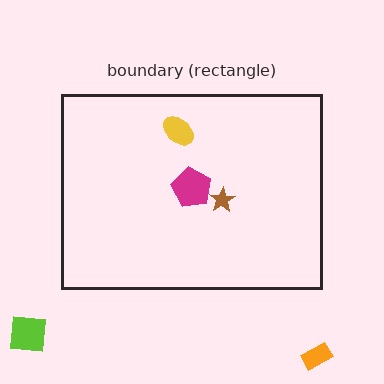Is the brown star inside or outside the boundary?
Inside.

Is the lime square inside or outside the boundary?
Outside.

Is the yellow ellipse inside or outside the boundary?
Inside.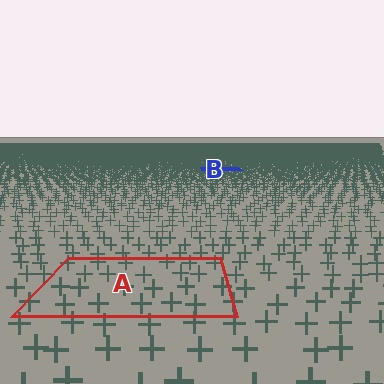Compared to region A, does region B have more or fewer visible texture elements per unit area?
Region B has more texture elements per unit area — they are packed more densely because it is farther away.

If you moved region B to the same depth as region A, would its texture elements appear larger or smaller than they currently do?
They would appear larger. At a closer depth, the same texture elements are projected at a bigger on-screen size.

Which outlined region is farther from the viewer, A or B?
Region B is farther from the viewer — the texture elements inside it appear smaller and more densely packed.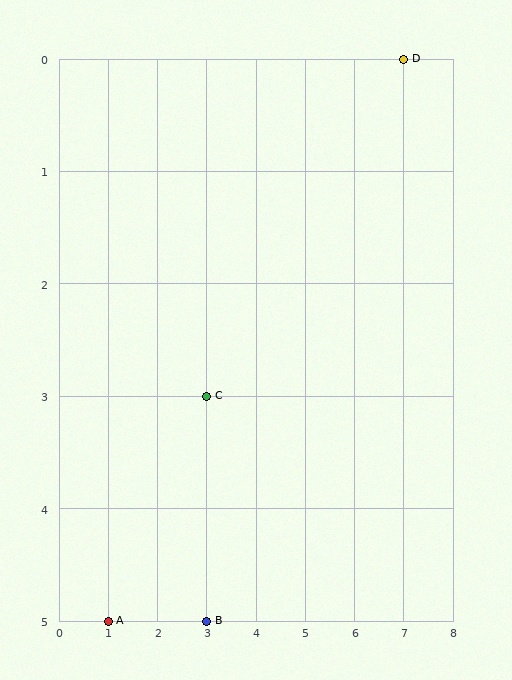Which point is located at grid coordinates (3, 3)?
Point C is at (3, 3).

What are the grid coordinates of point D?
Point D is at grid coordinates (7, 0).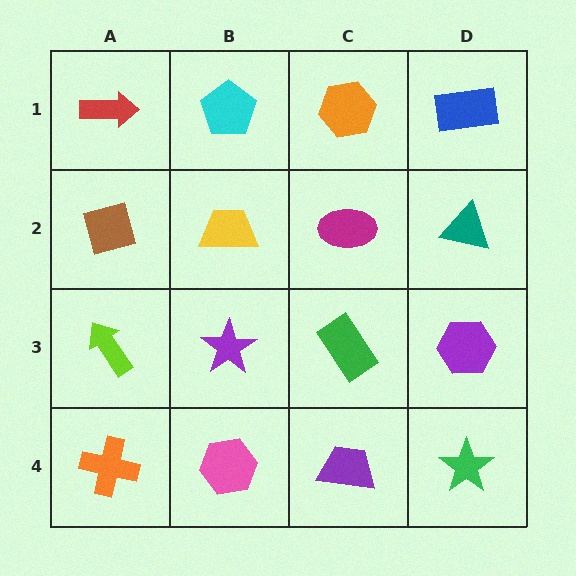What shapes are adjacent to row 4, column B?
A purple star (row 3, column B), an orange cross (row 4, column A), a purple trapezoid (row 4, column C).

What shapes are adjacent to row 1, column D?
A teal triangle (row 2, column D), an orange hexagon (row 1, column C).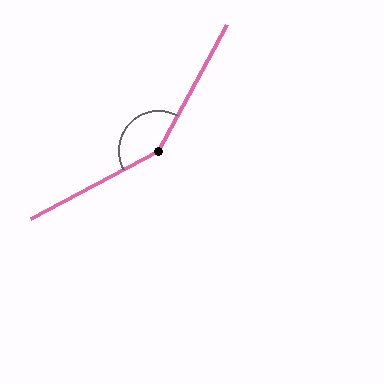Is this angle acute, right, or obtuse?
It is obtuse.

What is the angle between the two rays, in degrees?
Approximately 147 degrees.